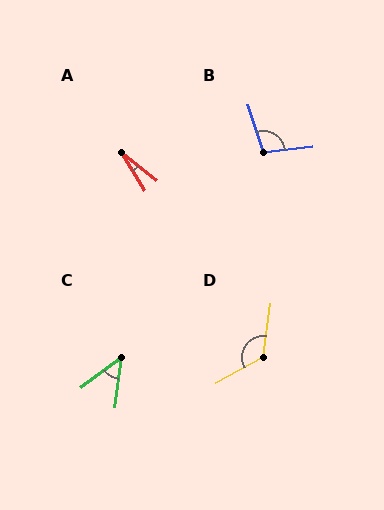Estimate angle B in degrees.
Approximately 102 degrees.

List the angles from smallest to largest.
A (20°), C (46°), B (102°), D (127°).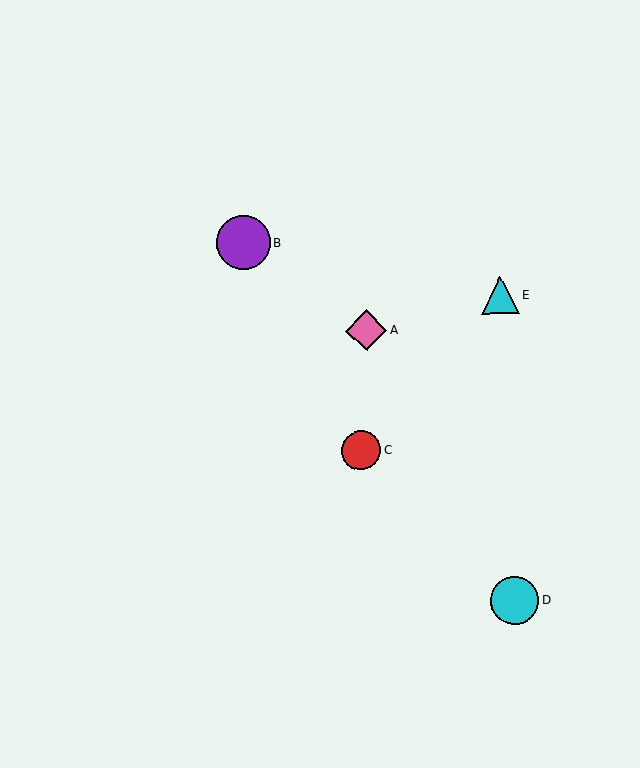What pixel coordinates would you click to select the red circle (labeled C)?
Click at (361, 450) to select the red circle C.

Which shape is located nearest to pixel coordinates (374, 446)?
The red circle (labeled C) at (361, 450) is nearest to that location.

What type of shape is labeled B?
Shape B is a purple circle.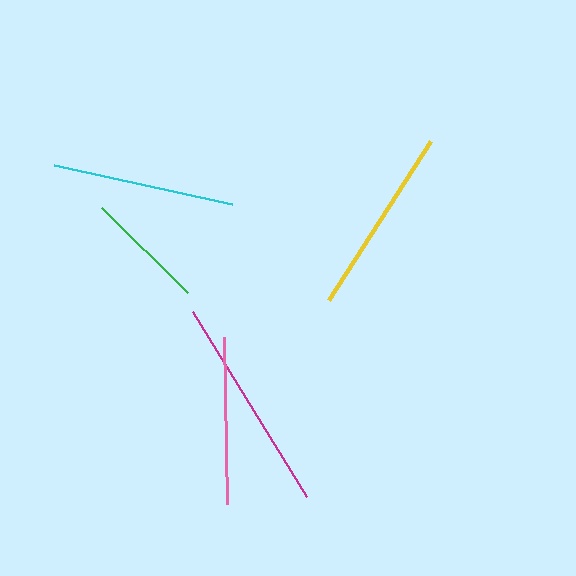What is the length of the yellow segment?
The yellow segment is approximately 189 pixels long.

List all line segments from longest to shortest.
From longest to shortest: magenta, yellow, cyan, pink, green.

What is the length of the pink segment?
The pink segment is approximately 167 pixels long.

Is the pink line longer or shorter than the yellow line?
The yellow line is longer than the pink line.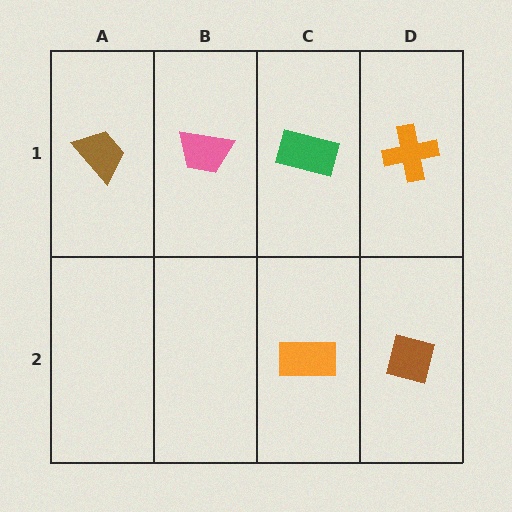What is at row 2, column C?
An orange rectangle.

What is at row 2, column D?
A brown square.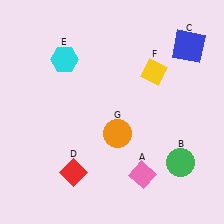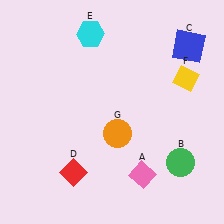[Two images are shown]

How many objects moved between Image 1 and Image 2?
2 objects moved between the two images.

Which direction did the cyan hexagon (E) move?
The cyan hexagon (E) moved right.